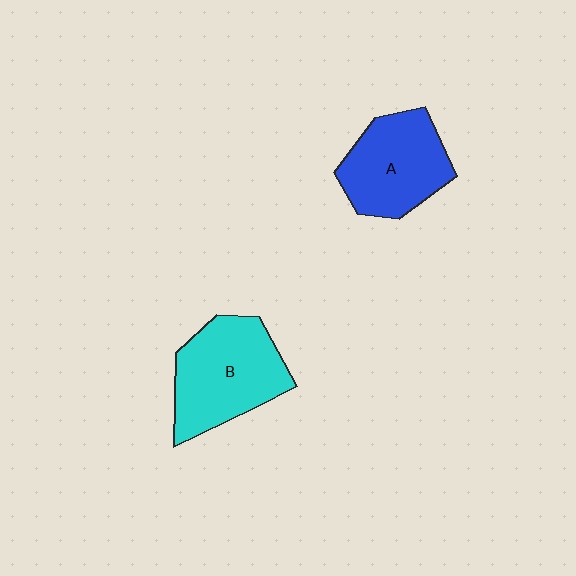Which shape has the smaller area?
Shape A (blue).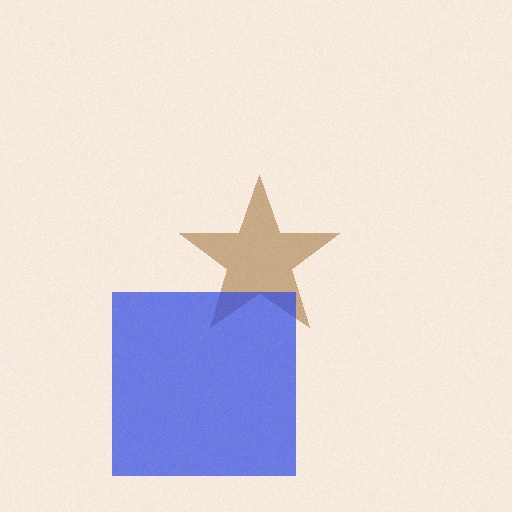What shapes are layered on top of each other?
The layered shapes are: a brown star, a blue square.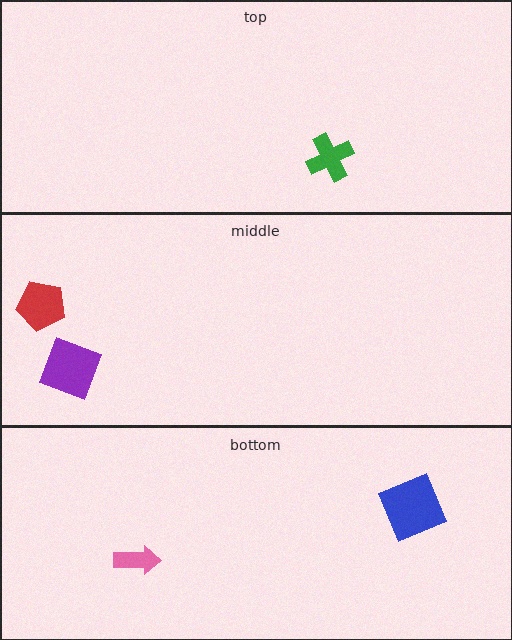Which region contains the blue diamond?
The bottom region.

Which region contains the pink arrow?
The bottom region.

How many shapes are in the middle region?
2.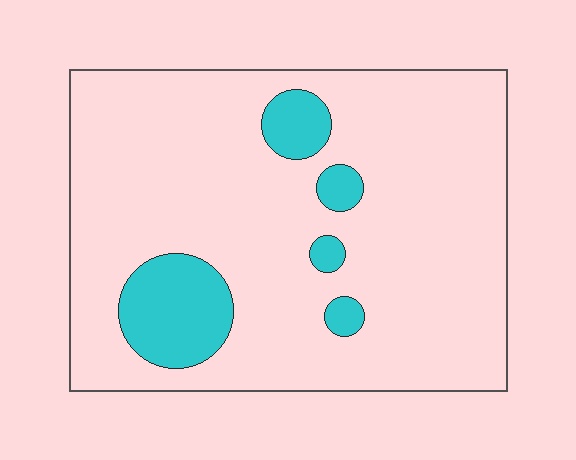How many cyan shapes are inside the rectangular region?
5.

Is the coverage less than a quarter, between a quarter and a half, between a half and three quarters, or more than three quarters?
Less than a quarter.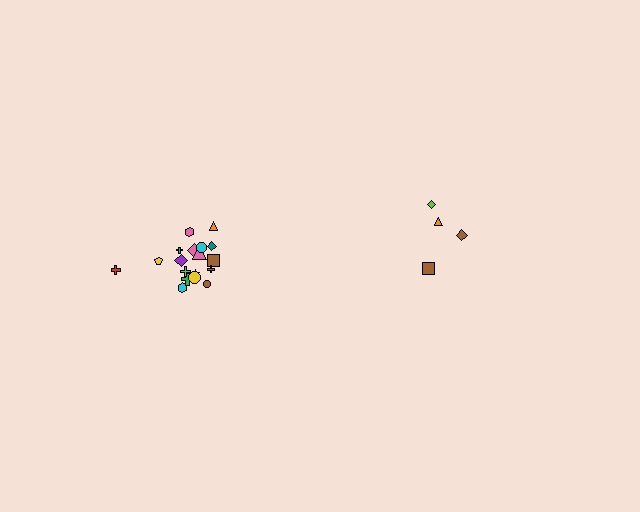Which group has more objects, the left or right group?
The left group.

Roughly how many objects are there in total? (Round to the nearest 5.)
Roughly 20 objects in total.